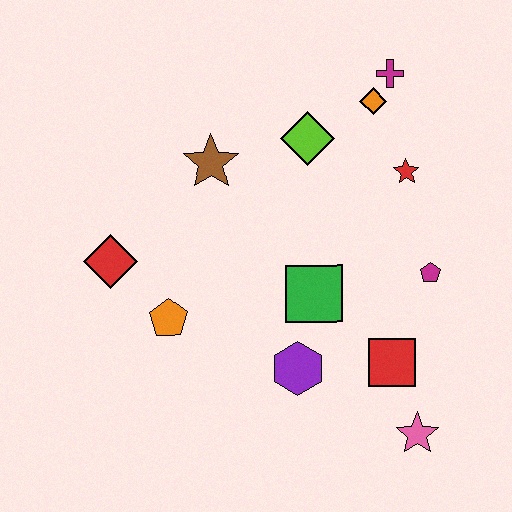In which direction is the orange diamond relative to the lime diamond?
The orange diamond is to the right of the lime diamond.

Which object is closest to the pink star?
The red square is closest to the pink star.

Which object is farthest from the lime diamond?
The pink star is farthest from the lime diamond.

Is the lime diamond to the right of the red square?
No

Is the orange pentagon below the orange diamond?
Yes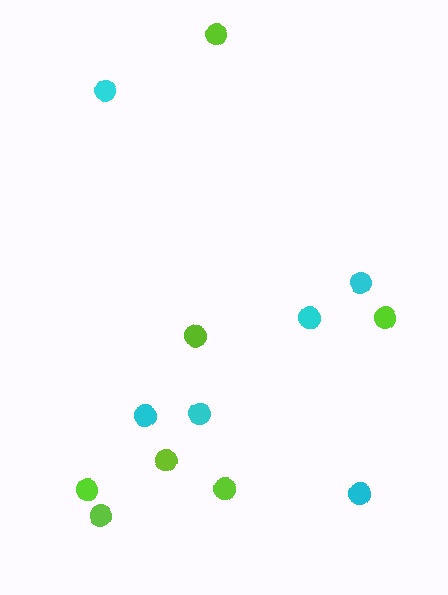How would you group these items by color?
There are 2 groups: one group of cyan circles (6) and one group of lime circles (7).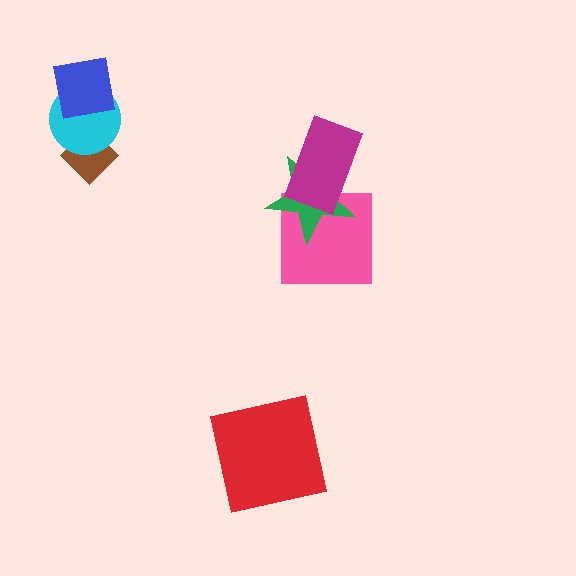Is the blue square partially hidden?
No, no other shape covers it.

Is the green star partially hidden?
Yes, it is partially covered by another shape.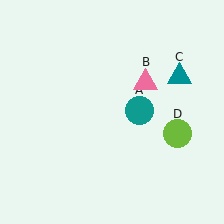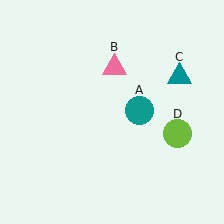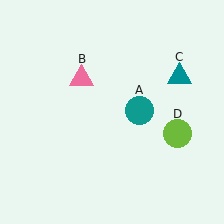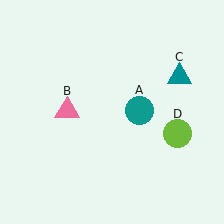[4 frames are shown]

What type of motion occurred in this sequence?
The pink triangle (object B) rotated counterclockwise around the center of the scene.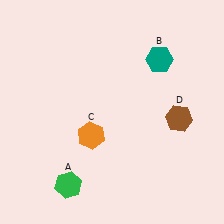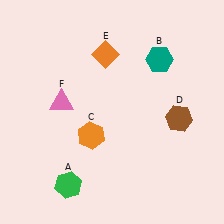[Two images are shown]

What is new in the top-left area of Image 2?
An orange diamond (E) was added in the top-left area of Image 2.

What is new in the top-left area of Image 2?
A pink triangle (F) was added in the top-left area of Image 2.